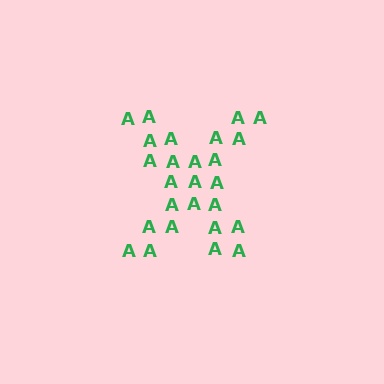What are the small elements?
The small elements are letter A's.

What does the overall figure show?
The overall figure shows the letter X.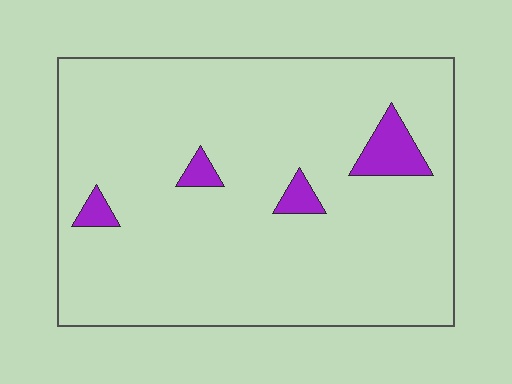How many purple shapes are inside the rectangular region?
4.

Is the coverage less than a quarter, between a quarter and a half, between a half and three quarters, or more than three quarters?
Less than a quarter.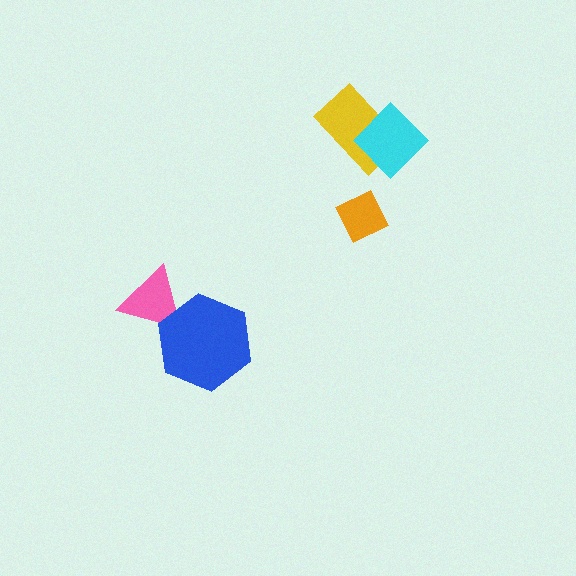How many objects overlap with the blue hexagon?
1 object overlaps with the blue hexagon.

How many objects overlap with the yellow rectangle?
1 object overlaps with the yellow rectangle.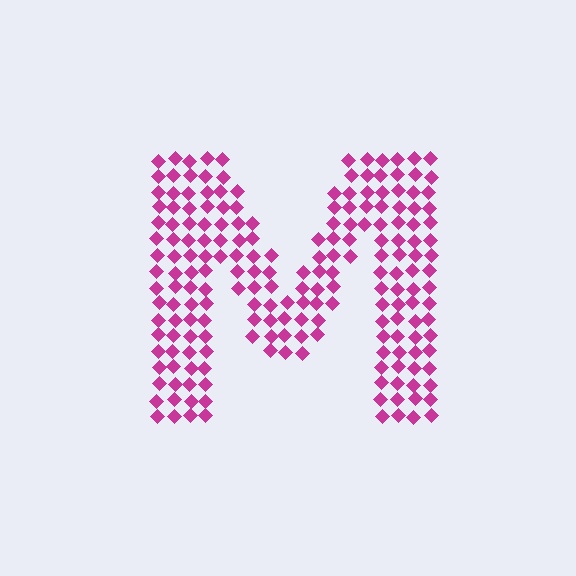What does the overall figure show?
The overall figure shows the letter M.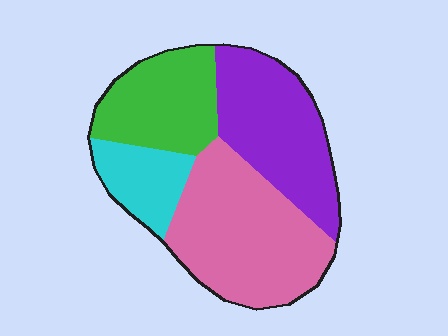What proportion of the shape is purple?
Purple covers roughly 30% of the shape.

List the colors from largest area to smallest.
From largest to smallest: pink, purple, green, cyan.